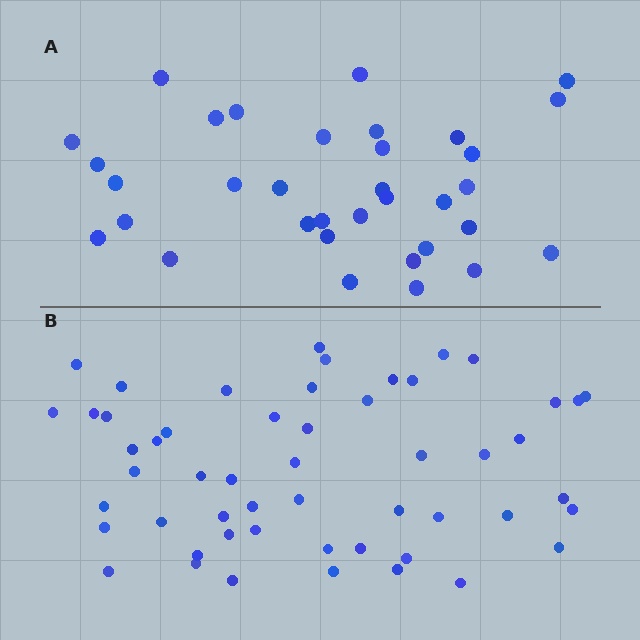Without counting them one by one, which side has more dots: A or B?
Region B (the bottom region) has more dots.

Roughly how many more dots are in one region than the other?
Region B has approximately 20 more dots than region A.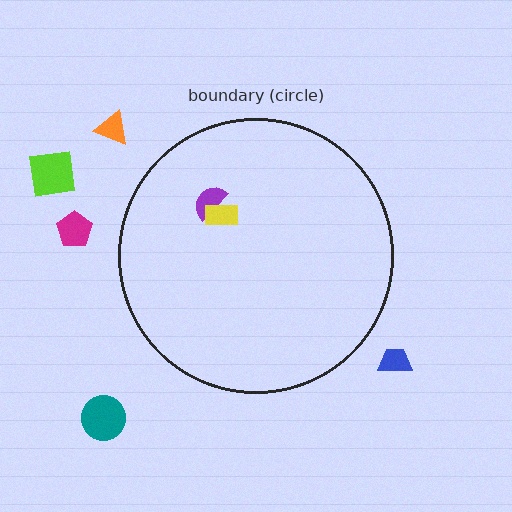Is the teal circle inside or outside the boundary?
Outside.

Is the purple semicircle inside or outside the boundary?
Inside.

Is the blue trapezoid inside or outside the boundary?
Outside.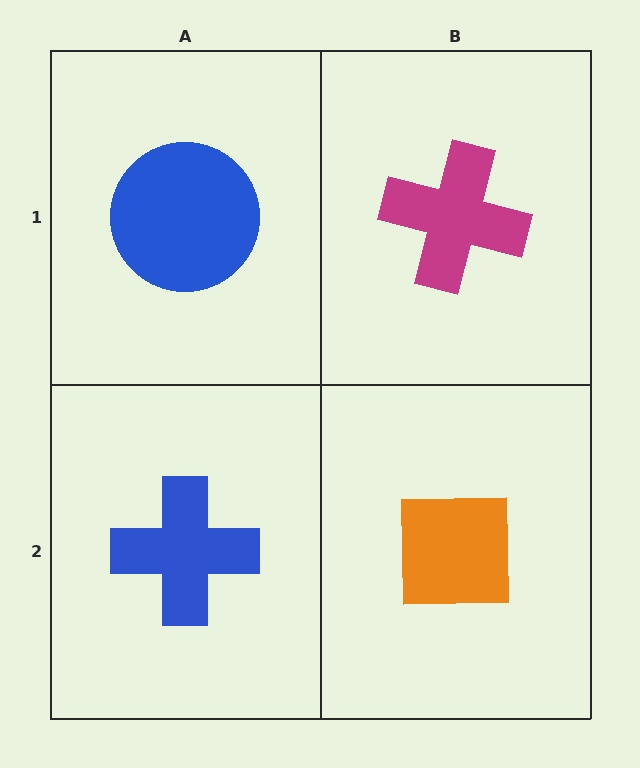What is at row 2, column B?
An orange square.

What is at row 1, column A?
A blue circle.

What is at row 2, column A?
A blue cross.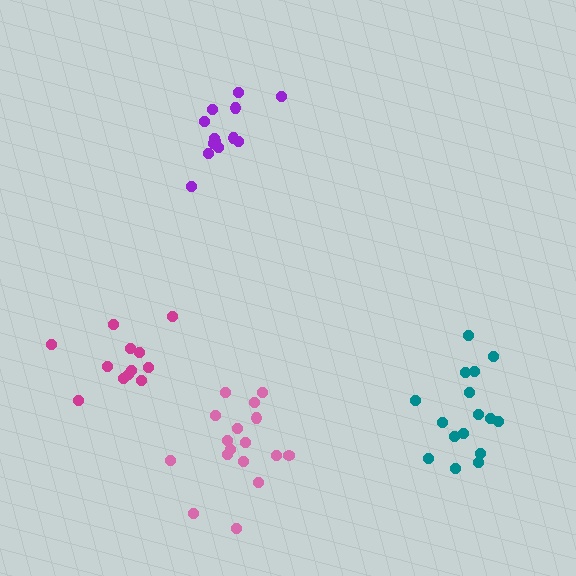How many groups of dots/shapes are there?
There are 4 groups.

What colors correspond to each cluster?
The clusters are colored: teal, pink, magenta, purple.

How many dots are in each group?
Group 1: 16 dots, Group 2: 17 dots, Group 3: 12 dots, Group 4: 13 dots (58 total).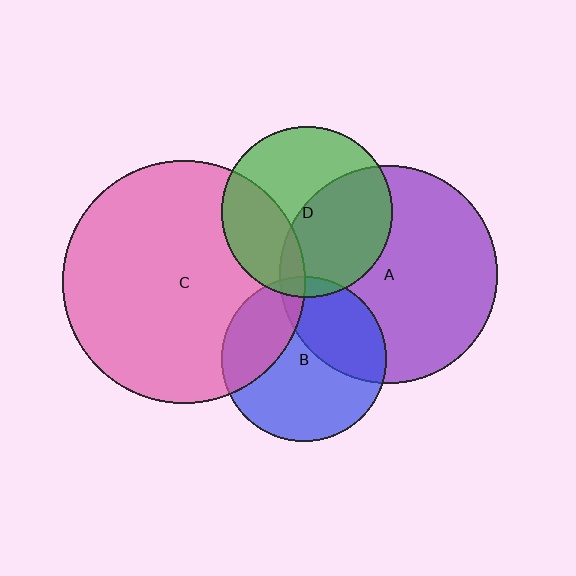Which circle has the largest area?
Circle C (pink).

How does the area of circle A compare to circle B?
Approximately 1.8 times.